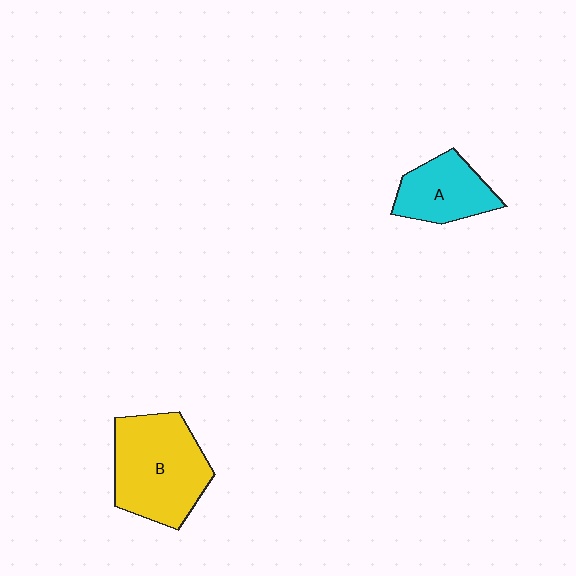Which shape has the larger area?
Shape B (yellow).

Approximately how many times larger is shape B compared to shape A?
Approximately 1.7 times.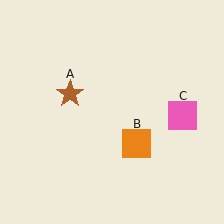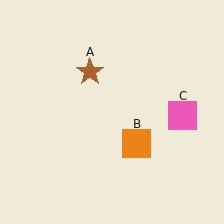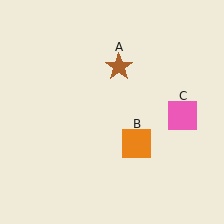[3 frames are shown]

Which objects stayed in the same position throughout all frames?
Orange square (object B) and pink square (object C) remained stationary.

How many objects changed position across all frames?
1 object changed position: brown star (object A).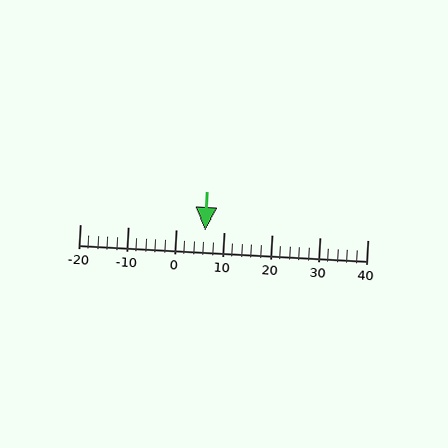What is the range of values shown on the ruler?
The ruler shows values from -20 to 40.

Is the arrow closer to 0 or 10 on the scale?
The arrow is closer to 10.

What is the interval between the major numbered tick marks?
The major tick marks are spaced 10 units apart.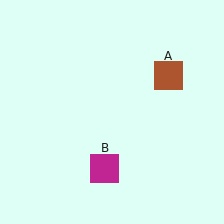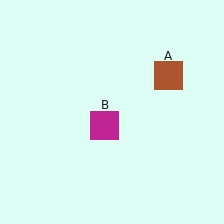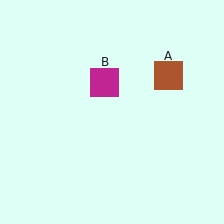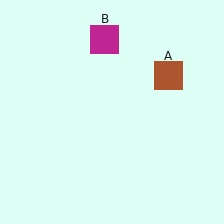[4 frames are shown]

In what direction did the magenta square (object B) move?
The magenta square (object B) moved up.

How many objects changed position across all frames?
1 object changed position: magenta square (object B).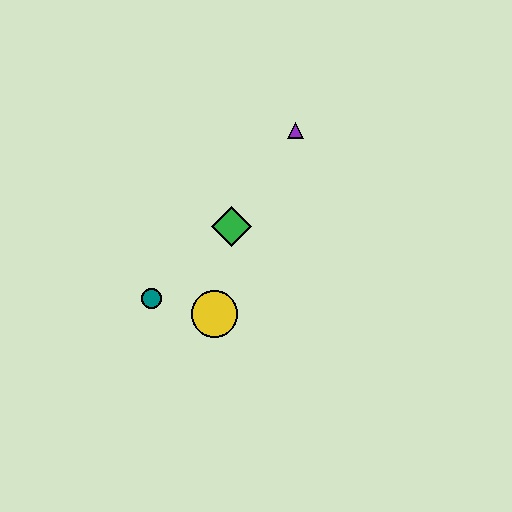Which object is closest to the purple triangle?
The green diamond is closest to the purple triangle.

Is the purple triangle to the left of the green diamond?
No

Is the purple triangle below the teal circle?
No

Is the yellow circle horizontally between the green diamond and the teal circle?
Yes